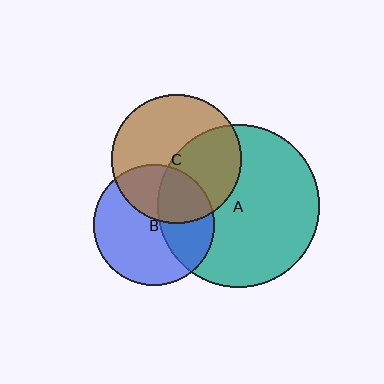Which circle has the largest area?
Circle A (teal).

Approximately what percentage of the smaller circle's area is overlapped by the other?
Approximately 35%.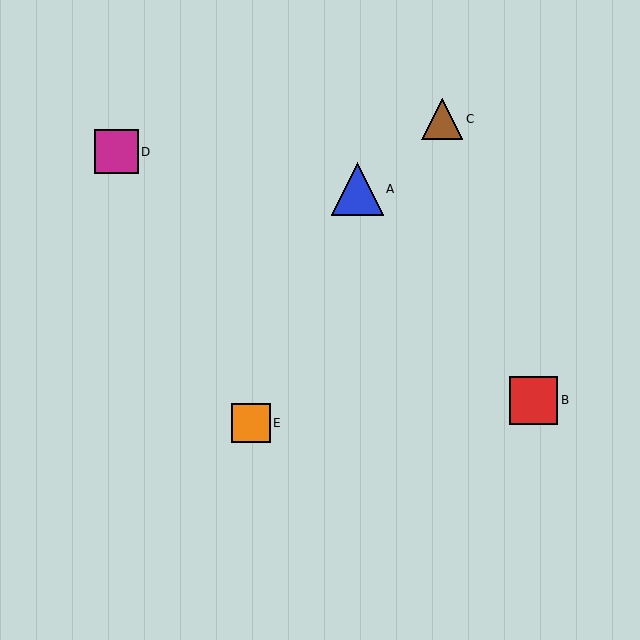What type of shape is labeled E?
Shape E is an orange square.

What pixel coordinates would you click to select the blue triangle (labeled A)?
Click at (357, 189) to select the blue triangle A.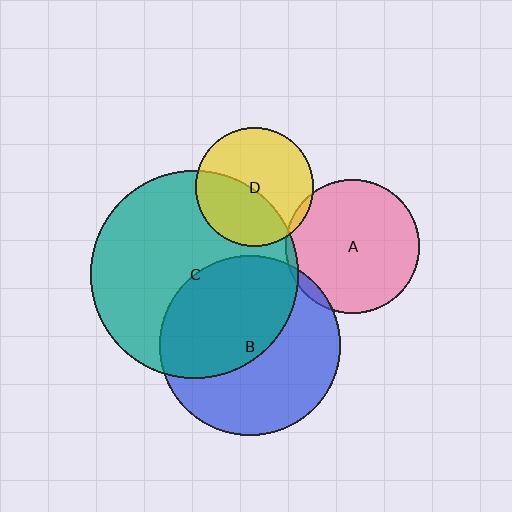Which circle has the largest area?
Circle C (teal).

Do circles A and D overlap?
Yes.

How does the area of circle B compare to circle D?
Approximately 2.3 times.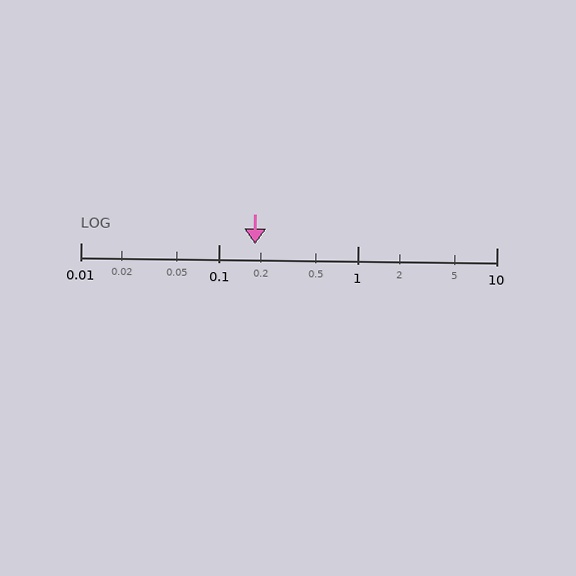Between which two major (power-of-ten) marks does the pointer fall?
The pointer is between 0.1 and 1.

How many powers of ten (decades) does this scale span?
The scale spans 3 decades, from 0.01 to 10.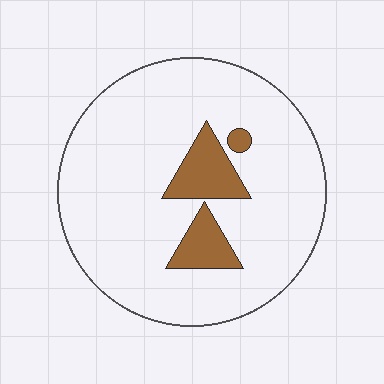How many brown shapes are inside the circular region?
3.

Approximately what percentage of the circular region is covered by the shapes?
Approximately 10%.